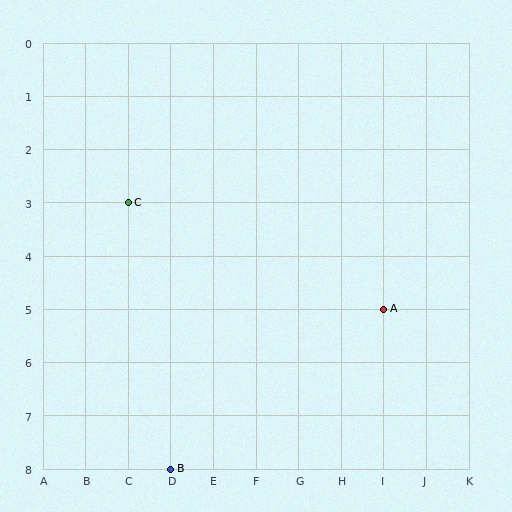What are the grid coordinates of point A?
Point A is at grid coordinates (I, 5).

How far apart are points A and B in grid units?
Points A and B are 5 columns and 3 rows apart (about 5.8 grid units diagonally).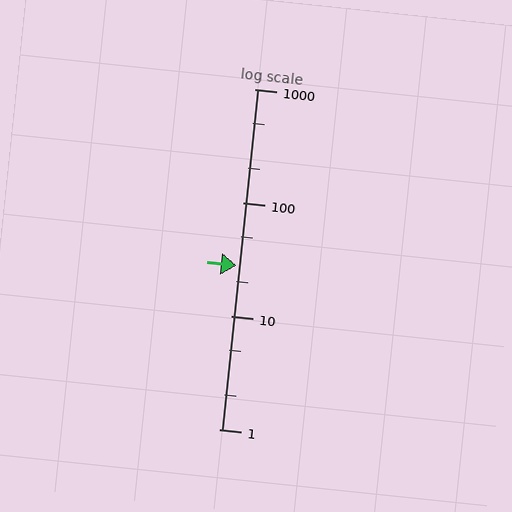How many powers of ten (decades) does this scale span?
The scale spans 3 decades, from 1 to 1000.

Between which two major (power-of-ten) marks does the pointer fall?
The pointer is between 10 and 100.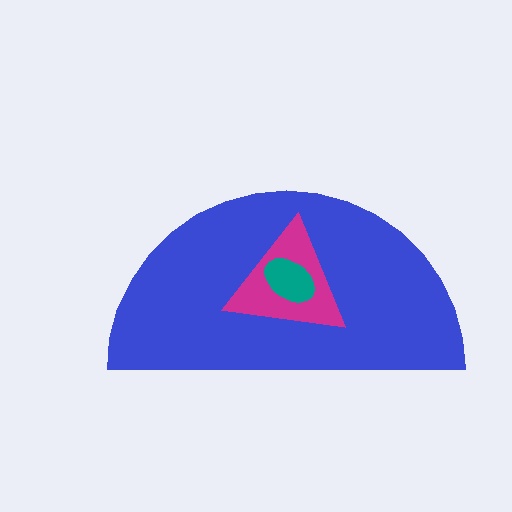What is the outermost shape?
The blue semicircle.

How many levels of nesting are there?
3.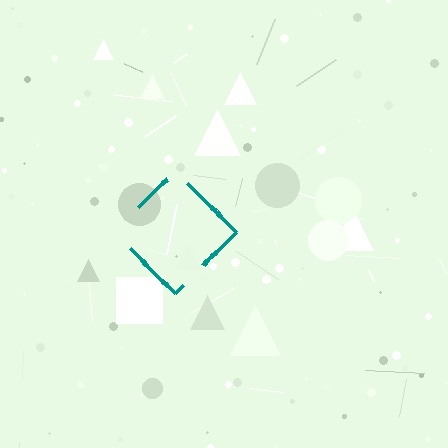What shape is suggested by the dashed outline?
The dashed outline suggests a diamond.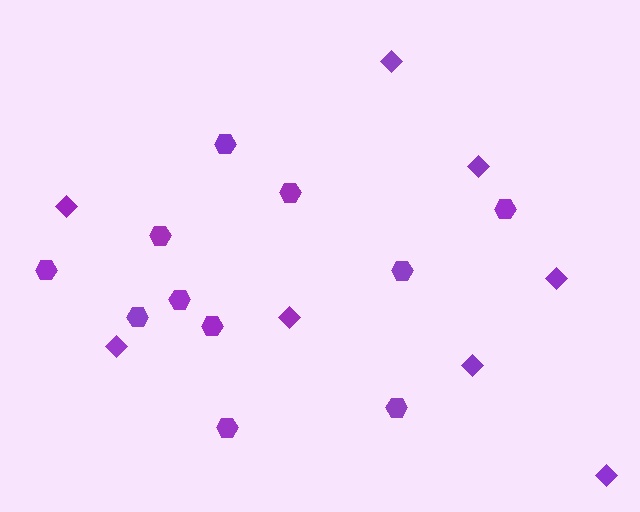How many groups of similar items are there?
There are 2 groups: one group of hexagons (11) and one group of diamonds (8).